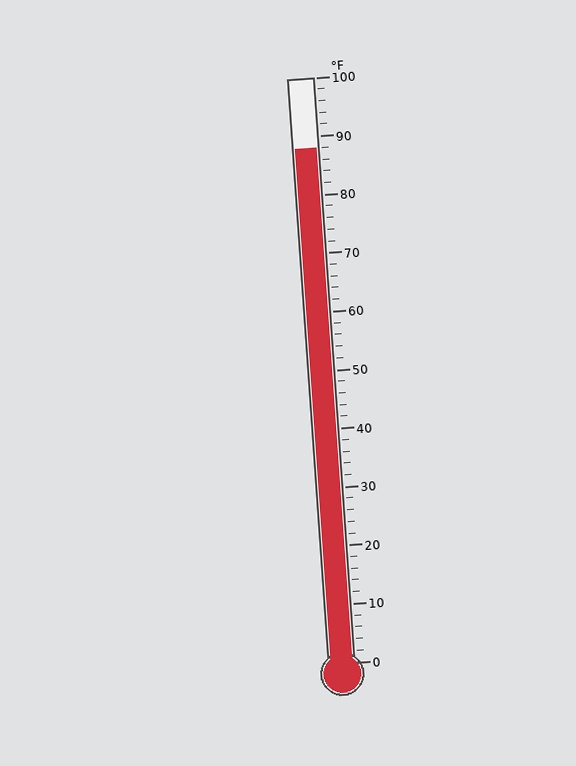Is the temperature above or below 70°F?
The temperature is above 70°F.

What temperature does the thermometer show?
The thermometer shows approximately 88°F.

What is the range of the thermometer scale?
The thermometer scale ranges from 0°F to 100°F.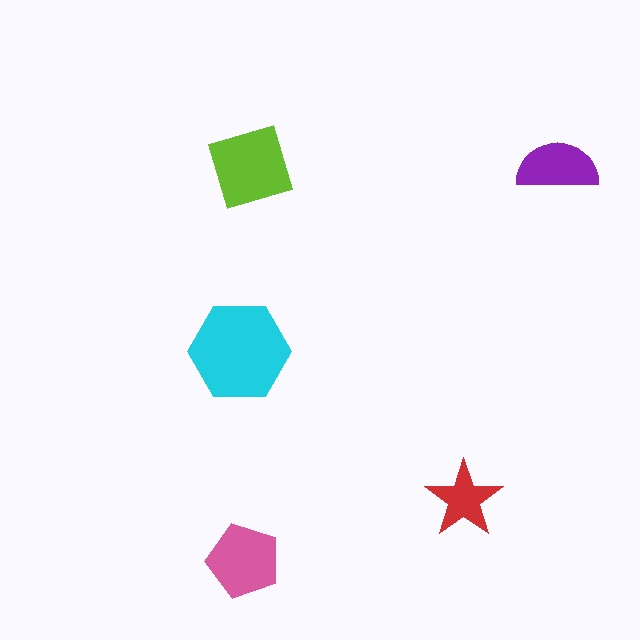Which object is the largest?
The cyan hexagon.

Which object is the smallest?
The red star.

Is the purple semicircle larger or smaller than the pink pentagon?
Smaller.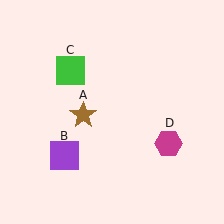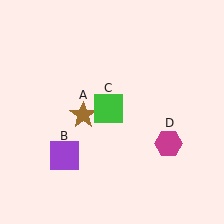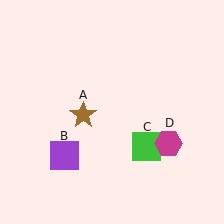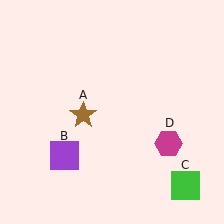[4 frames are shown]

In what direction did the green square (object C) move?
The green square (object C) moved down and to the right.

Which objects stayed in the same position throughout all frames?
Brown star (object A) and purple square (object B) and magenta hexagon (object D) remained stationary.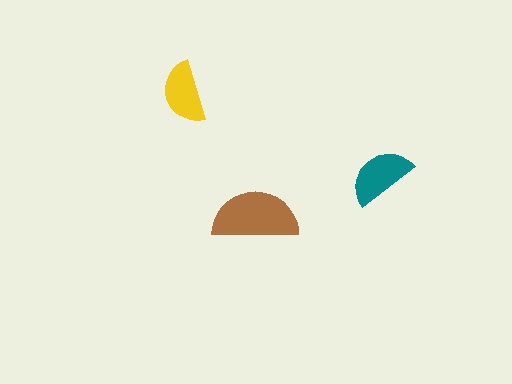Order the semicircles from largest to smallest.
the brown one, the teal one, the yellow one.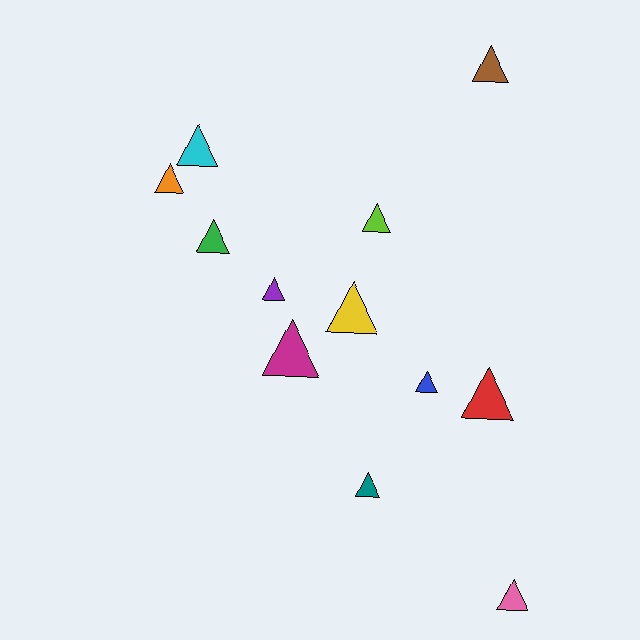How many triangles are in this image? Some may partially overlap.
There are 12 triangles.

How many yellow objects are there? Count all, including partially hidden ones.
There is 1 yellow object.